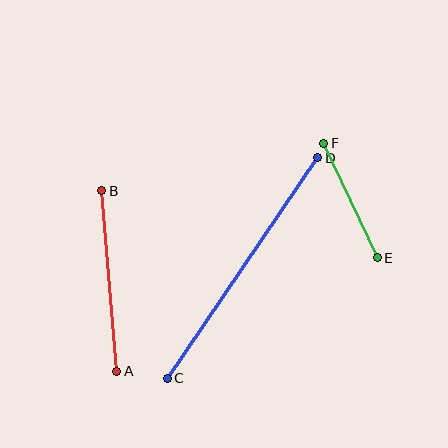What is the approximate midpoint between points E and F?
The midpoint is at approximately (350, 201) pixels.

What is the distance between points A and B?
The distance is approximately 181 pixels.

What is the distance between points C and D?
The distance is approximately 267 pixels.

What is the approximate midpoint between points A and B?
The midpoint is at approximately (109, 281) pixels.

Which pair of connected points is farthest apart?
Points C and D are farthest apart.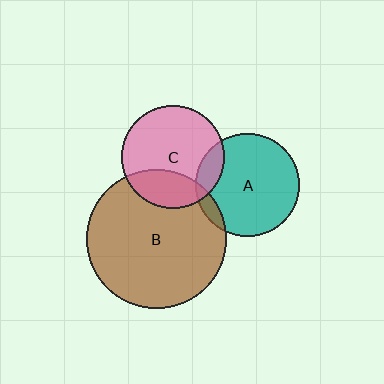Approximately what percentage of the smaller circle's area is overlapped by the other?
Approximately 5%.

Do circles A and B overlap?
Yes.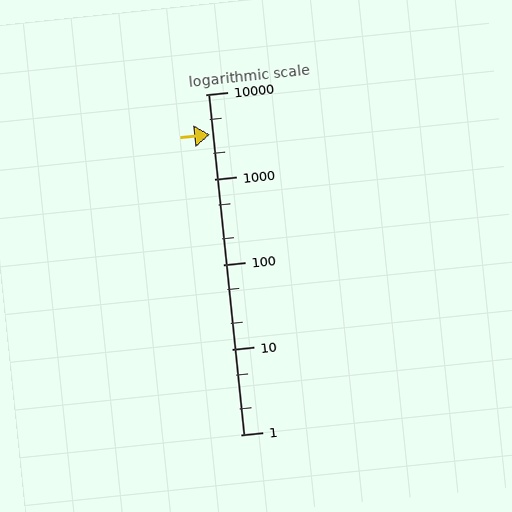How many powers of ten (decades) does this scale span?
The scale spans 4 decades, from 1 to 10000.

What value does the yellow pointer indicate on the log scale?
The pointer indicates approximately 3400.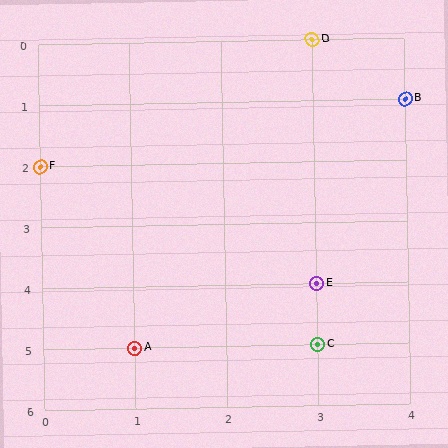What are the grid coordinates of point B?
Point B is at grid coordinates (4, 1).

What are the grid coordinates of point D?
Point D is at grid coordinates (3, 0).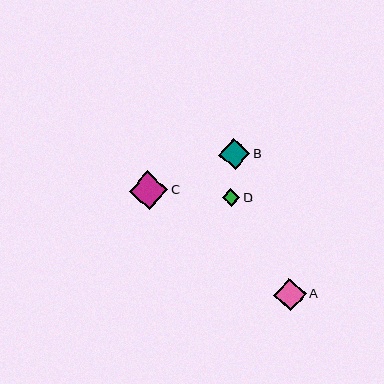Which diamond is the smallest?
Diamond D is the smallest with a size of approximately 18 pixels.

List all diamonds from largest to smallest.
From largest to smallest: C, A, B, D.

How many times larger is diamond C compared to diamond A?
Diamond C is approximately 1.2 times the size of diamond A.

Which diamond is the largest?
Diamond C is the largest with a size of approximately 38 pixels.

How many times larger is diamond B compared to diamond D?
Diamond B is approximately 1.8 times the size of diamond D.